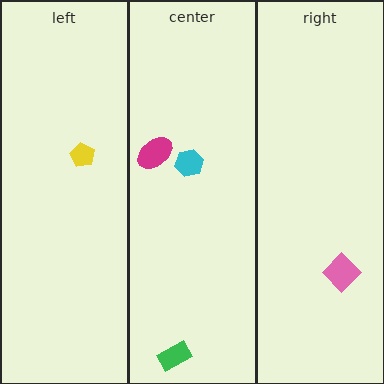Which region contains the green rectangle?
The center region.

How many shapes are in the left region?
1.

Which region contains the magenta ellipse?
The center region.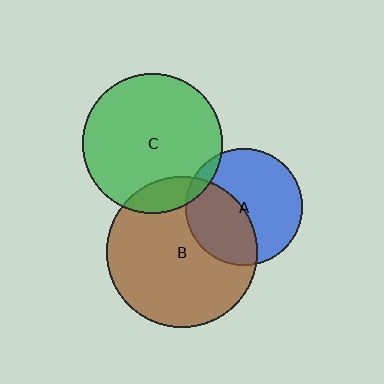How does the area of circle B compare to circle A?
Approximately 1.6 times.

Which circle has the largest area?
Circle B (brown).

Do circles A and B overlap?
Yes.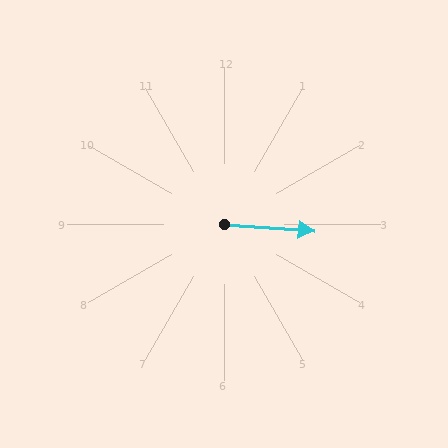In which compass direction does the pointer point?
East.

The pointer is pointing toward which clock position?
Roughly 3 o'clock.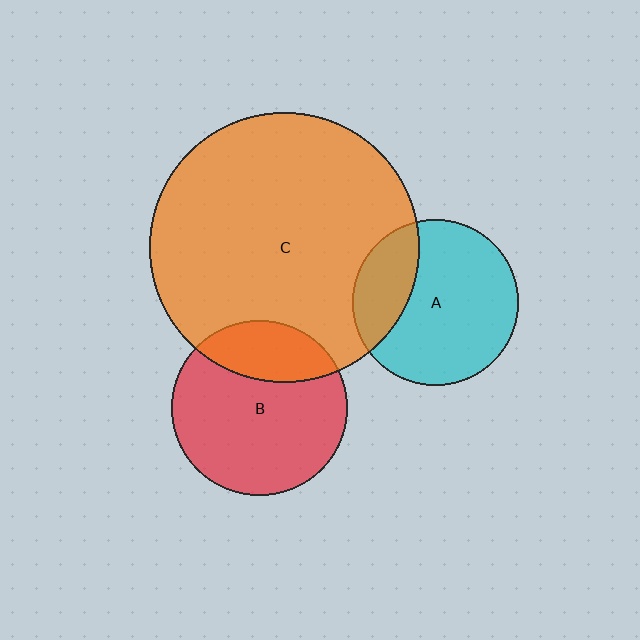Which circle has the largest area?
Circle C (orange).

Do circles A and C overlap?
Yes.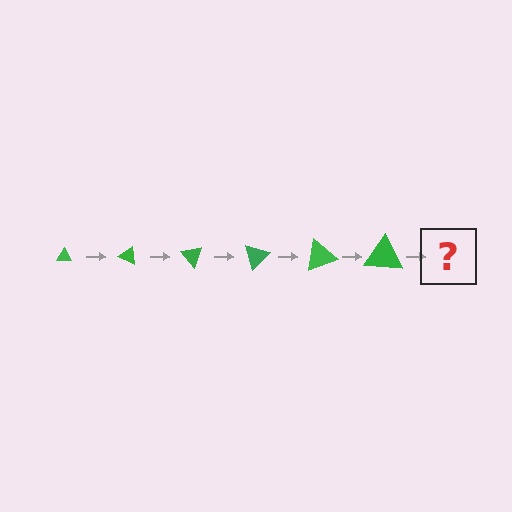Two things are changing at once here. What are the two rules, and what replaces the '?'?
The two rules are that the triangle grows larger each step and it rotates 25 degrees each step. The '?' should be a triangle, larger than the previous one and rotated 150 degrees from the start.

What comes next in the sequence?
The next element should be a triangle, larger than the previous one and rotated 150 degrees from the start.